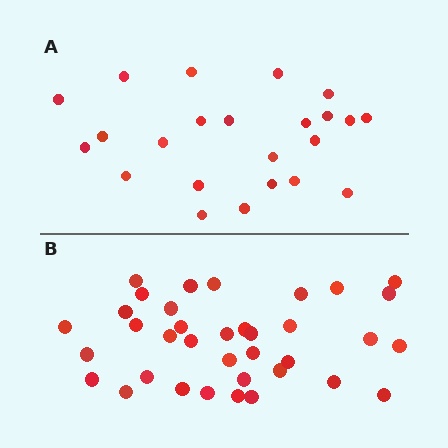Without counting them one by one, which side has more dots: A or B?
Region B (the bottom region) has more dots.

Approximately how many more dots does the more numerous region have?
Region B has approximately 15 more dots than region A.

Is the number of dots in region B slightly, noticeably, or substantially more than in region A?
Region B has substantially more. The ratio is roughly 1.6 to 1.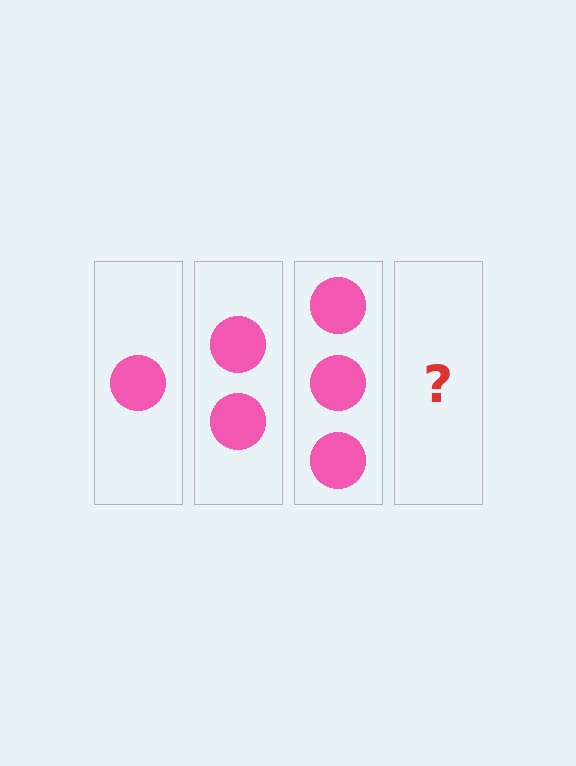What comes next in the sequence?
The next element should be 4 circles.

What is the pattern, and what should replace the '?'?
The pattern is that each step adds one more circle. The '?' should be 4 circles.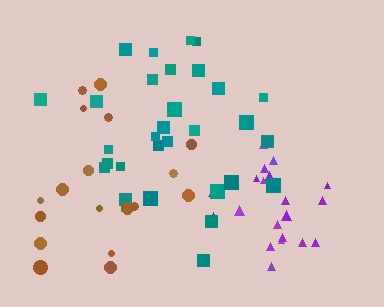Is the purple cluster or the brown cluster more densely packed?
Purple.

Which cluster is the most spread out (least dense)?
Brown.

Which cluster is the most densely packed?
Purple.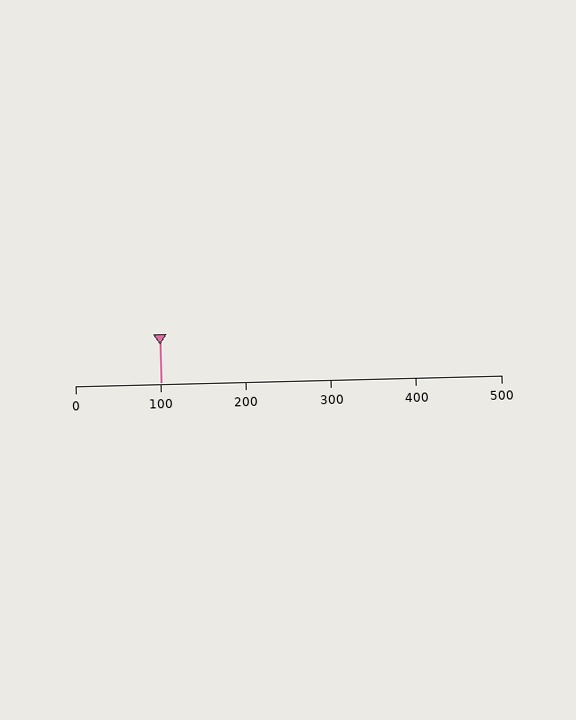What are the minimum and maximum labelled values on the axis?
The axis runs from 0 to 500.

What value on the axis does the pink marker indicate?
The marker indicates approximately 100.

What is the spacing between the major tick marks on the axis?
The major ticks are spaced 100 apart.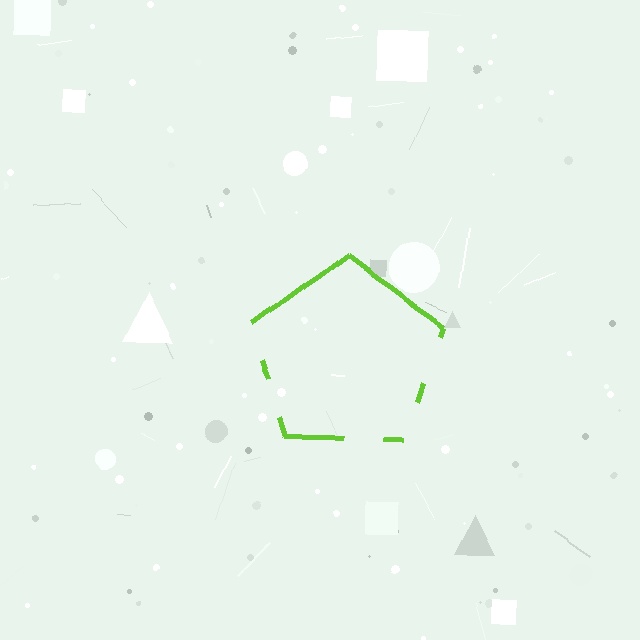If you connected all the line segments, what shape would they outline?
They would outline a pentagon.